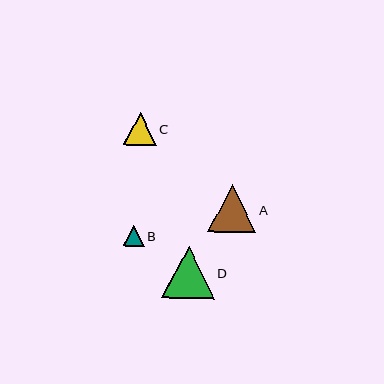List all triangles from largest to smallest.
From largest to smallest: D, A, C, B.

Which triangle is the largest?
Triangle D is the largest with a size of approximately 52 pixels.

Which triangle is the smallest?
Triangle B is the smallest with a size of approximately 21 pixels.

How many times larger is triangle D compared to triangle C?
Triangle D is approximately 1.6 times the size of triangle C.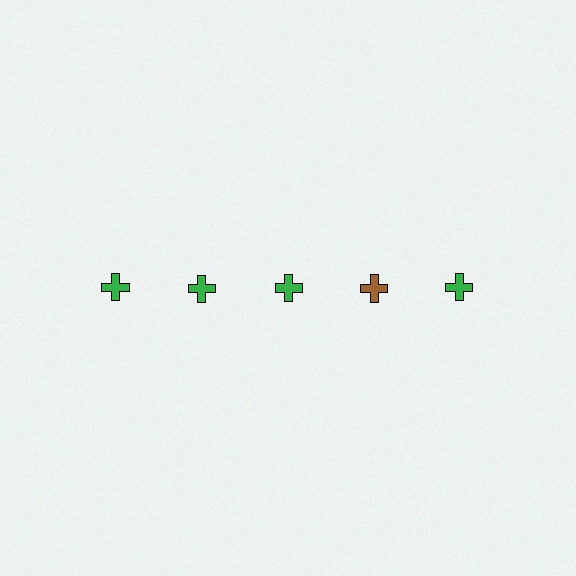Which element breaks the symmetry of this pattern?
The brown cross in the top row, second from right column breaks the symmetry. All other shapes are green crosses.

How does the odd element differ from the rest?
It has a different color: brown instead of green.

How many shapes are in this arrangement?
There are 5 shapes arranged in a grid pattern.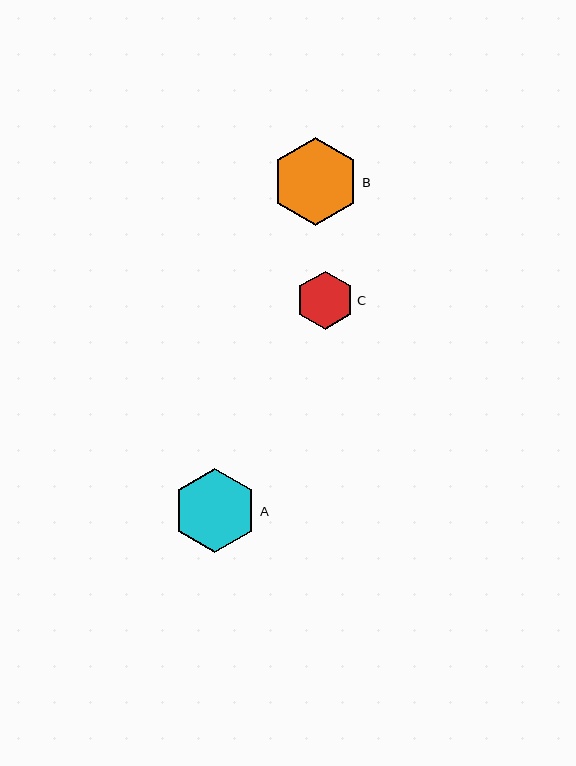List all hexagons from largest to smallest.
From largest to smallest: B, A, C.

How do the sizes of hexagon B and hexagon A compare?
Hexagon B and hexagon A are approximately the same size.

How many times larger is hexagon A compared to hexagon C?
Hexagon A is approximately 1.5 times the size of hexagon C.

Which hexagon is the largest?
Hexagon B is the largest with a size of approximately 88 pixels.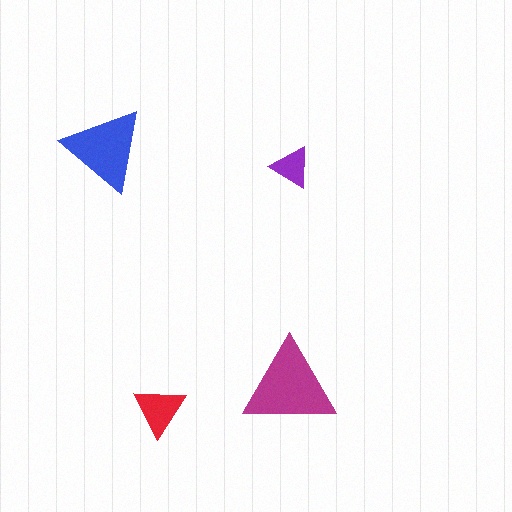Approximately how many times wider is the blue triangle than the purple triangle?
About 2 times wider.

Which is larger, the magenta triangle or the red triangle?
The magenta one.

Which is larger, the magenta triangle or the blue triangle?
The magenta one.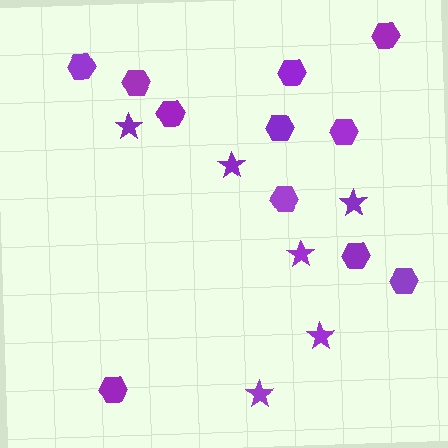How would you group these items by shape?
There are 2 groups: one group of hexagons (11) and one group of stars (6).